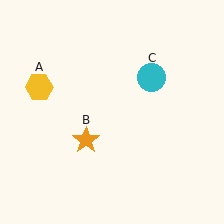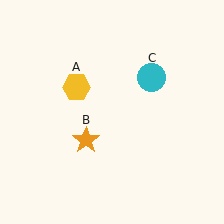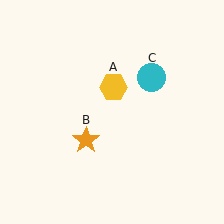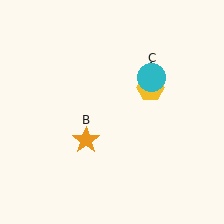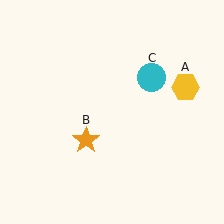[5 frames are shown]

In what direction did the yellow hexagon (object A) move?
The yellow hexagon (object A) moved right.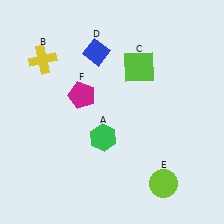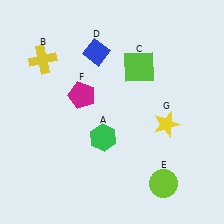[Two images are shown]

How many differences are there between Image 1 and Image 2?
There is 1 difference between the two images.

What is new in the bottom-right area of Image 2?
A yellow star (G) was added in the bottom-right area of Image 2.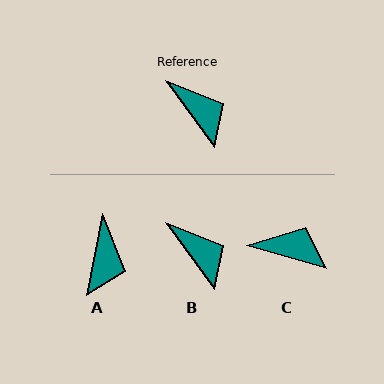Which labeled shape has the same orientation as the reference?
B.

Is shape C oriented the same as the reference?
No, it is off by about 38 degrees.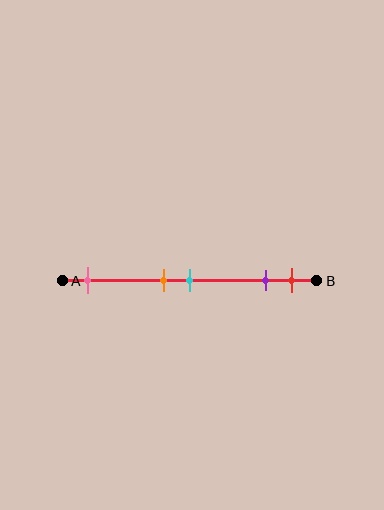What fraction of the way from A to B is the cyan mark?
The cyan mark is approximately 50% (0.5) of the way from A to B.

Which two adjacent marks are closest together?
The orange and cyan marks are the closest adjacent pair.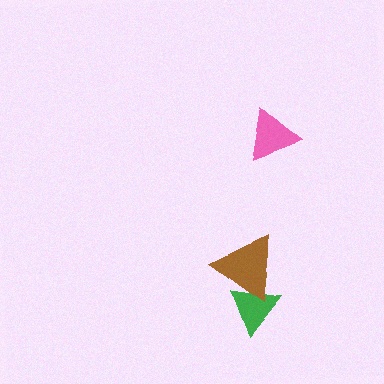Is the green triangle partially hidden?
Yes, it is partially covered by another shape.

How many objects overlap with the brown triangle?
1 object overlaps with the brown triangle.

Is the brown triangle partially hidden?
No, no other shape covers it.